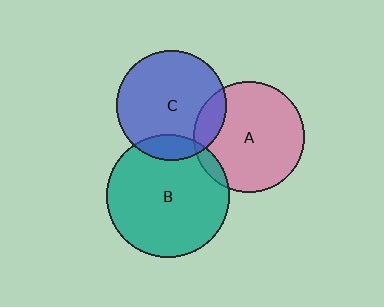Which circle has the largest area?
Circle B (teal).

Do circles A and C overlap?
Yes.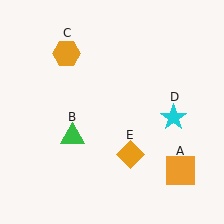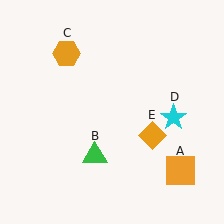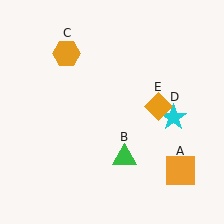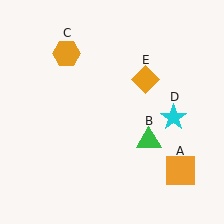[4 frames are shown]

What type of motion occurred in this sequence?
The green triangle (object B), orange diamond (object E) rotated counterclockwise around the center of the scene.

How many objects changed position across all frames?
2 objects changed position: green triangle (object B), orange diamond (object E).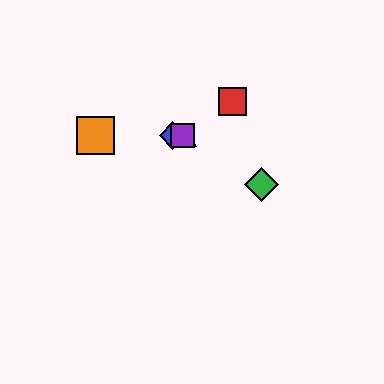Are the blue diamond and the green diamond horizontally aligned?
No, the blue diamond is at y≈136 and the green diamond is at y≈184.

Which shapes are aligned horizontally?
The blue diamond, the yellow triangle, the purple square, the orange square are aligned horizontally.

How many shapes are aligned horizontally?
4 shapes (the blue diamond, the yellow triangle, the purple square, the orange square) are aligned horizontally.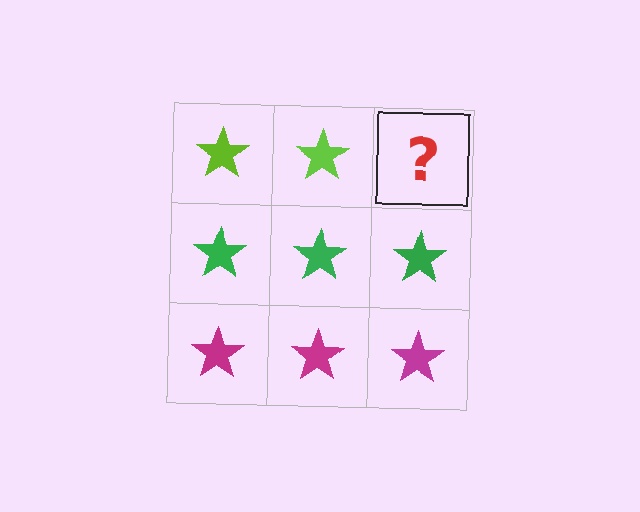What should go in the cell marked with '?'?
The missing cell should contain a lime star.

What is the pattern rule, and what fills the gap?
The rule is that each row has a consistent color. The gap should be filled with a lime star.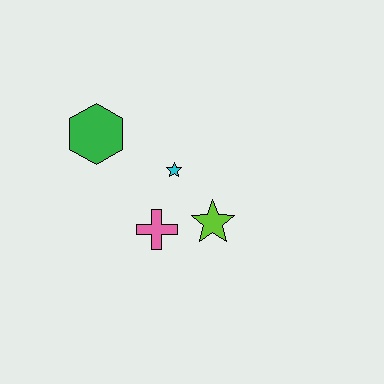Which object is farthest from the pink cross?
The green hexagon is farthest from the pink cross.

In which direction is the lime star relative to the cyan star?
The lime star is below the cyan star.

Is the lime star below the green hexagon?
Yes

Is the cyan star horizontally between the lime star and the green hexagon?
Yes